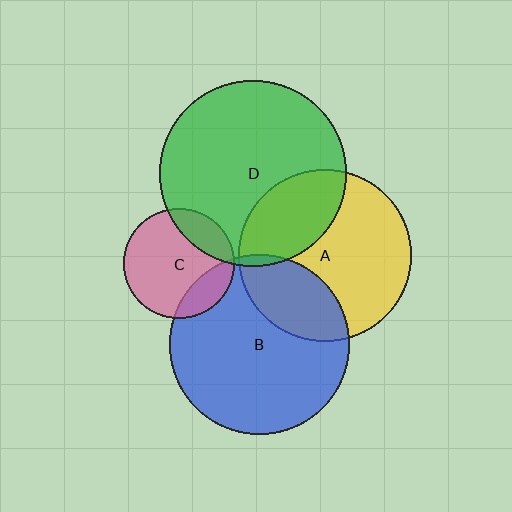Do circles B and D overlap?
Yes.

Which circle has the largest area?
Circle D (green).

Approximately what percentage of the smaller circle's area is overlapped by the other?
Approximately 5%.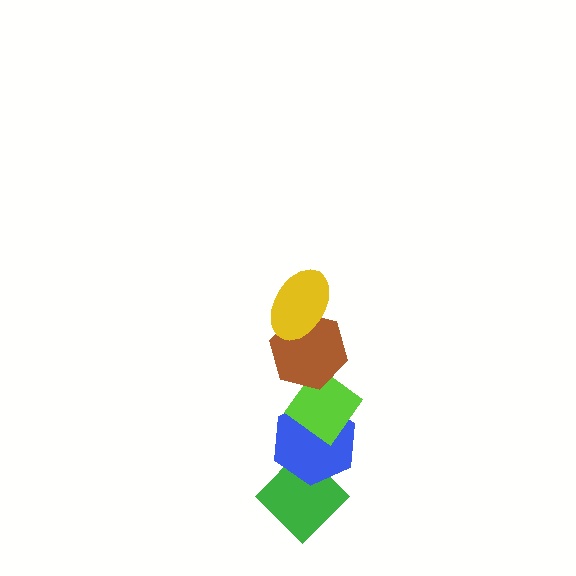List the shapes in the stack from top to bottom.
From top to bottom: the yellow ellipse, the brown hexagon, the lime diamond, the blue hexagon, the green diamond.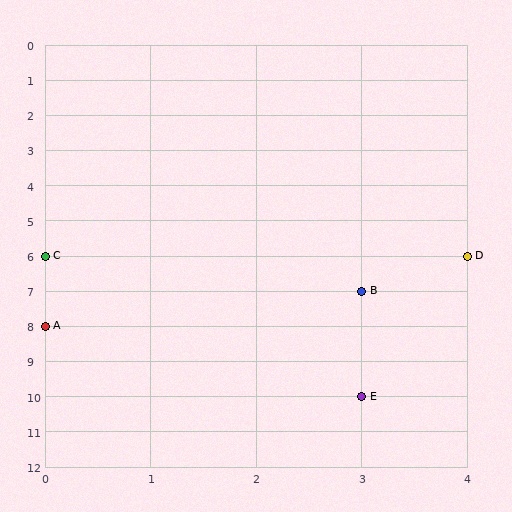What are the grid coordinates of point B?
Point B is at grid coordinates (3, 7).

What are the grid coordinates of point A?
Point A is at grid coordinates (0, 8).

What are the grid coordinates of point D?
Point D is at grid coordinates (4, 6).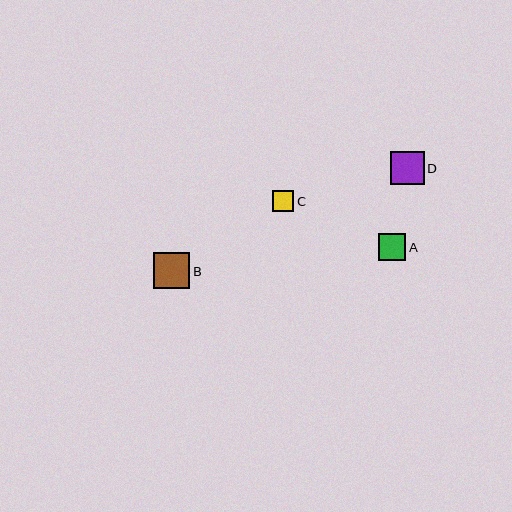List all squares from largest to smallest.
From largest to smallest: B, D, A, C.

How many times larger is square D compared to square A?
Square D is approximately 1.2 times the size of square A.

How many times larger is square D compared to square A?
Square D is approximately 1.2 times the size of square A.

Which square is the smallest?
Square C is the smallest with a size of approximately 21 pixels.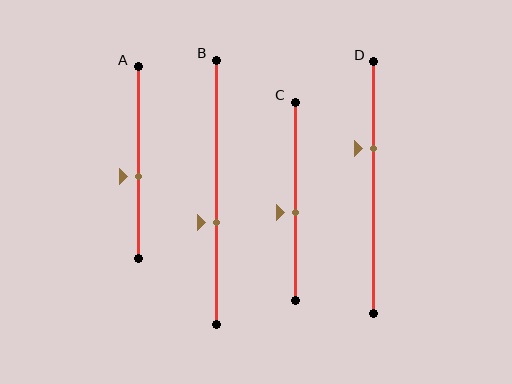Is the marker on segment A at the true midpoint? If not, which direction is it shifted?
No, the marker on segment A is shifted downward by about 7% of the segment length.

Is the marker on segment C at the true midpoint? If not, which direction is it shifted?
No, the marker on segment C is shifted downward by about 5% of the segment length.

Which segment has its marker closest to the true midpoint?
Segment C has its marker closest to the true midpoint.